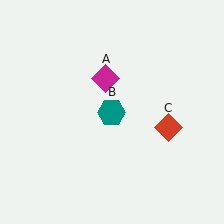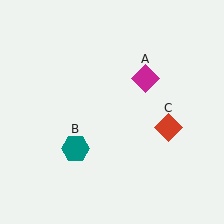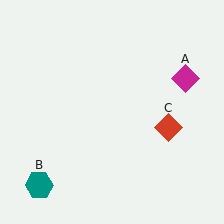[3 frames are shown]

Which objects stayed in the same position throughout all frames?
Red diamond (object C) remained stationary.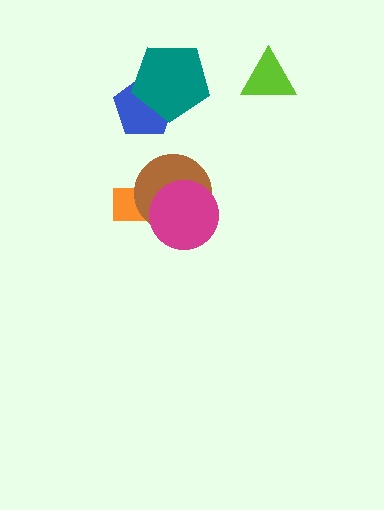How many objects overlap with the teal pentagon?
1 object overlaps with the teal pentagon.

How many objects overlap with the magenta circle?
2 objects overlap with the magenta circle.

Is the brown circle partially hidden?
Yes, it is partially covered by another shape.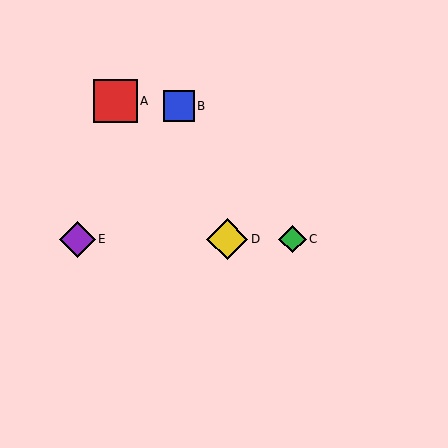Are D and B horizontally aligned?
No, D is at y≈239 and B is at y≈106.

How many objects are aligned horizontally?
3 objects (C, D, E) are aligned horizontally.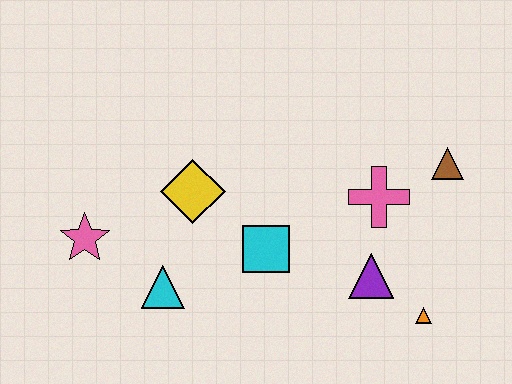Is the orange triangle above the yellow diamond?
No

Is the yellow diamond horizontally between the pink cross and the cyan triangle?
Yes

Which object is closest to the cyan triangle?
The pink star is closest to the cyan triangle.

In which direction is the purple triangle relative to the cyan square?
The purple triangle is to the right of the cyan square.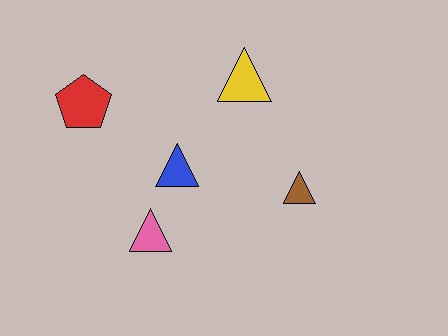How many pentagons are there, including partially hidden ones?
There is 1 pentagon.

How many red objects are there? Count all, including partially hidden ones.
There is 1 red object.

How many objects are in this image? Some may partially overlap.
There are 5 objects.